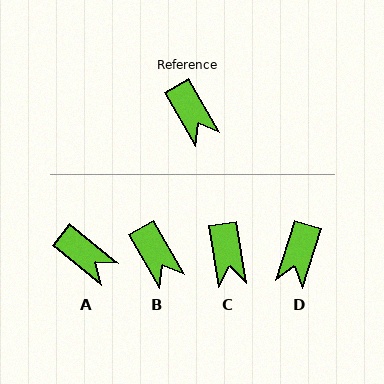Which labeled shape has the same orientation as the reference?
B.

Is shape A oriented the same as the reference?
No, it is off by about 21 degrees.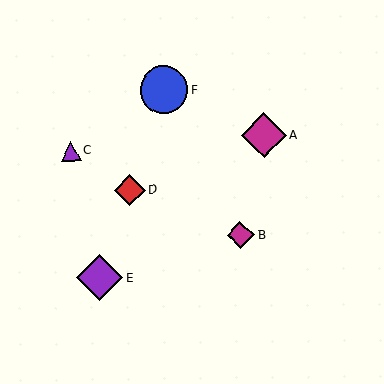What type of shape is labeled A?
Shape A is a magenta diamond.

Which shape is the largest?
The blue circle (labeled F) is the largest.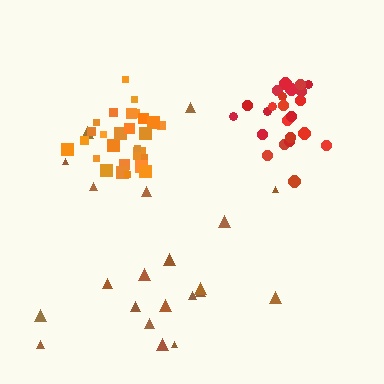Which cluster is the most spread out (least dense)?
Brown.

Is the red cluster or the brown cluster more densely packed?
Red.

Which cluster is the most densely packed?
Orange.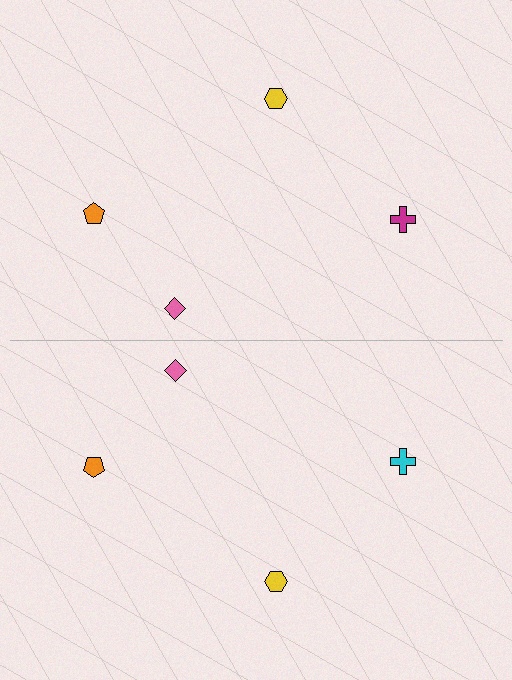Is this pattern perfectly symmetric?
No, the pattern is not perfectly symmetric. The cyan cross on the bottom side breaks the symmetry — its mirror counterpart is magenta.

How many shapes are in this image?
There are 8 shapes in this image.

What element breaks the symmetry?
The cyan cross on the bottom side breaks the symmetry — its mirror counterpart is magenta.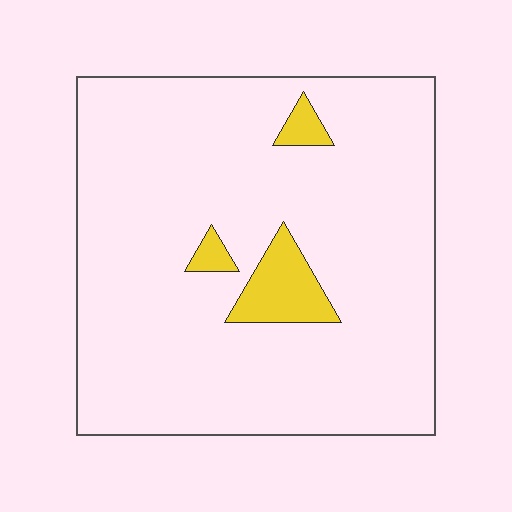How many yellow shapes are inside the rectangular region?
3.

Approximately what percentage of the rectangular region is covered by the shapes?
Approximately 5%.